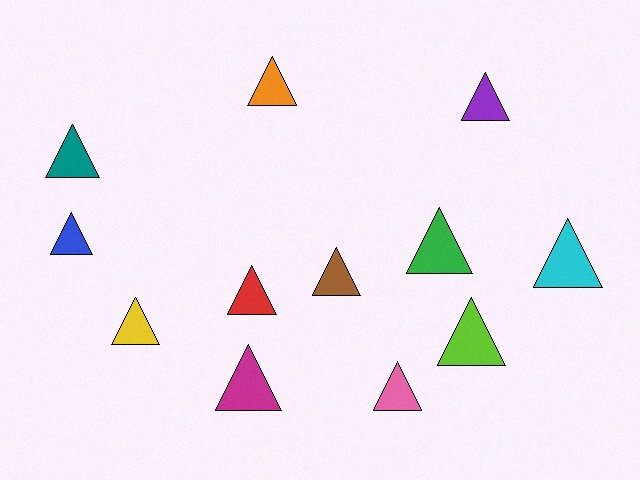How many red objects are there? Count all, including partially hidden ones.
There is 1 red object.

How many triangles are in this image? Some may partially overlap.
There are 12 triangles.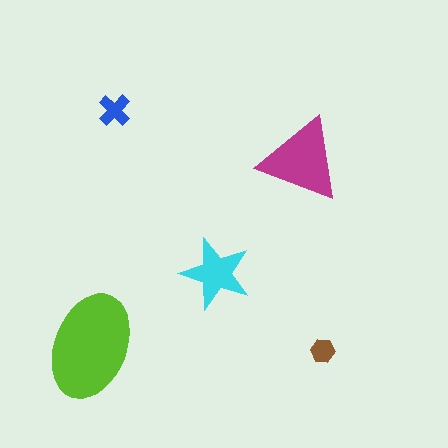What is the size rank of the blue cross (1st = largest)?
4th.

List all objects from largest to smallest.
The lime ellipse, the magenta triangle, the cyan star, the blue cross, the brown hexagon.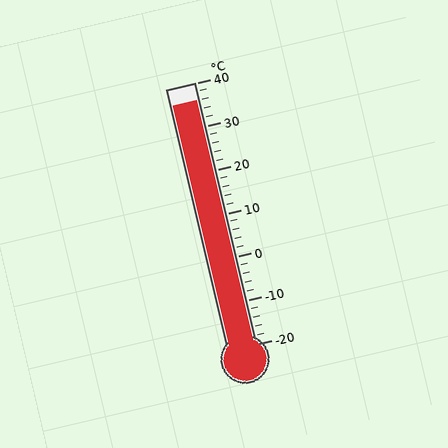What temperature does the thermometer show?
The thermometer shows approximately 36°C.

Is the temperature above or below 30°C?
The temperature is above 30°C.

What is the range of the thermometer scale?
The thermometer scale ranges from -20°C to 40°C.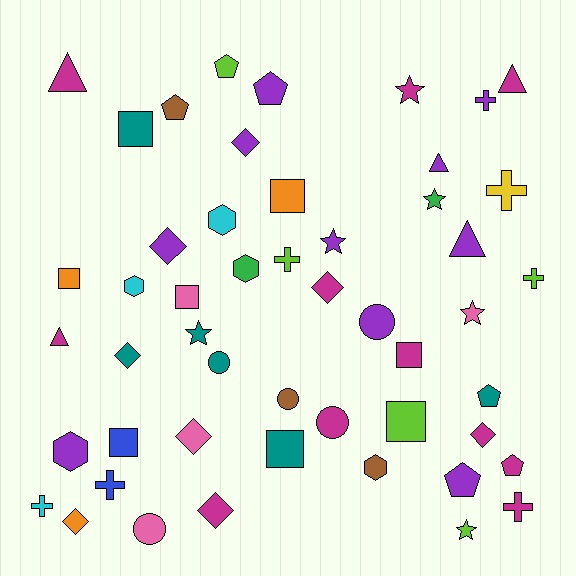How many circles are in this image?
There are 5 circles.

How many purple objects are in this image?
There are 10 purple objects.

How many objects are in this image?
There are 50 objects.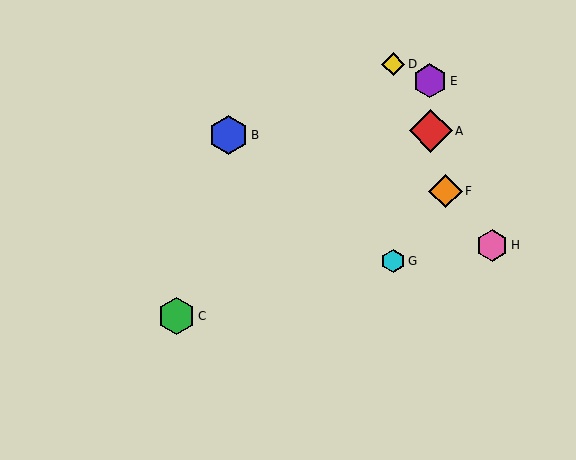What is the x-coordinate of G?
Object G is at x≈393.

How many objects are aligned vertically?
2 objects (D, G) are aligned vertically.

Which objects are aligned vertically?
Objects D, G are aligned vertically.